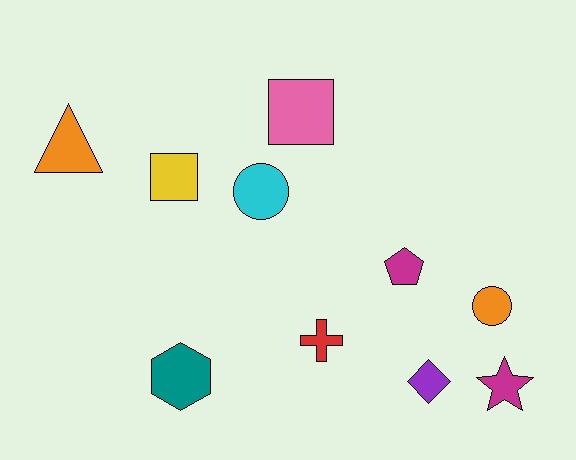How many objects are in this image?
There are 10 objects.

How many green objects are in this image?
There are no green objects.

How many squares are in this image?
There are 2 squares.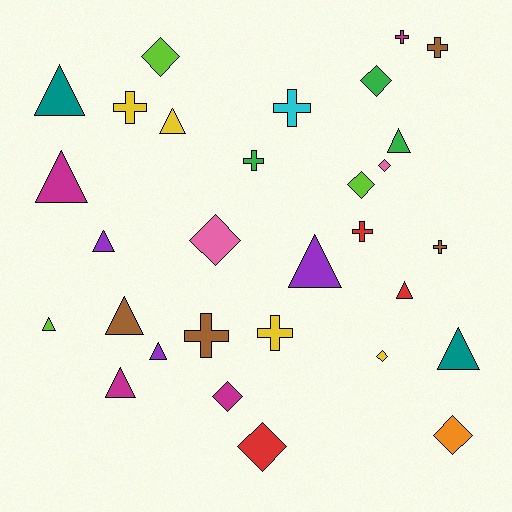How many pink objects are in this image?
There are 2 pink objects.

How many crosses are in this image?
There are 9 crosses.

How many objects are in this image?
There are 30 objects.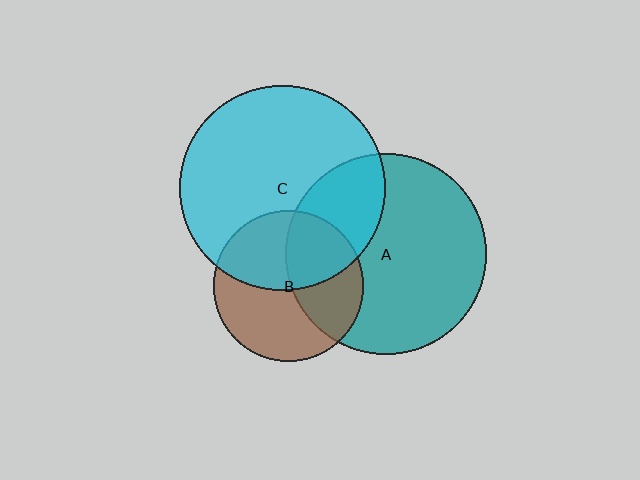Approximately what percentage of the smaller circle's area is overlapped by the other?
Approximately 40%.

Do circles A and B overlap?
Yes.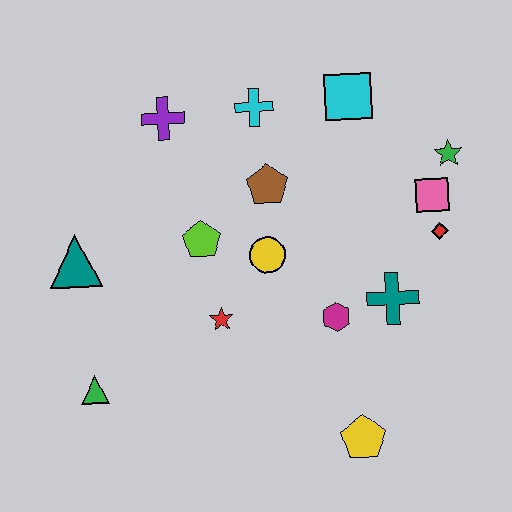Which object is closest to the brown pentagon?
The yellow circle is closest to the brown pentagon.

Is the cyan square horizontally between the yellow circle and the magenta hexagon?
No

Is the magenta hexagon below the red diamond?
Yes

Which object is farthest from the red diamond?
The green triangle is farthest from the red diamond.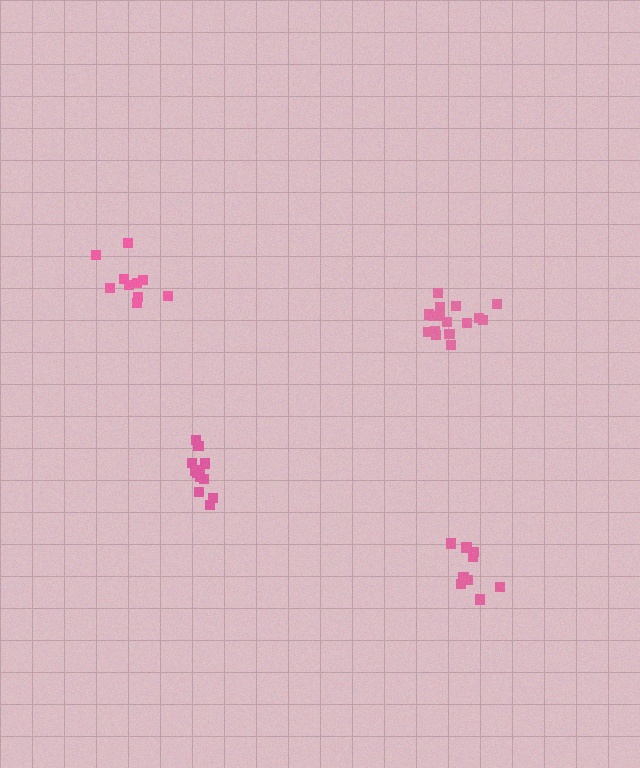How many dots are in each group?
Group 1: 12 dots, Group 2: 16 dots, Group 3: 10 dots, Group 4: 10 dots (48 total).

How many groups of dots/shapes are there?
There are 4 groups.